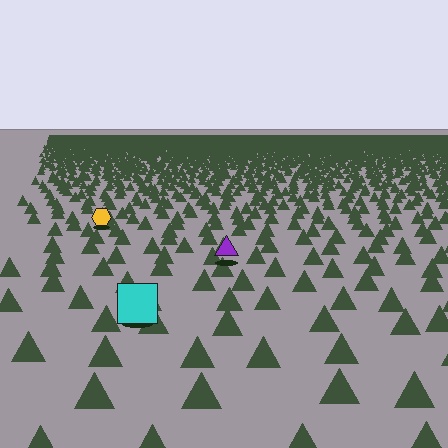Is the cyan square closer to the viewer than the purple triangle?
Yes. The cyan square is closer — you can tell from the texture gradient: the ground texture is coarser near it.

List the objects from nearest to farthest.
From nearest to farthest: the cyan square, the purple triangle, the yellow hexagon.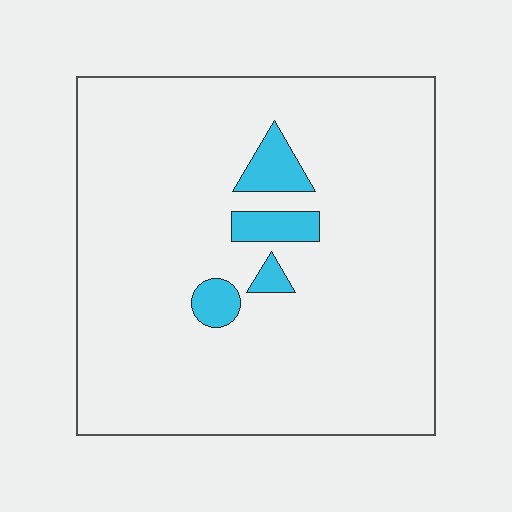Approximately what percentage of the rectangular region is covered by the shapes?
Approximately 5%.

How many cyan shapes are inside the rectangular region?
4.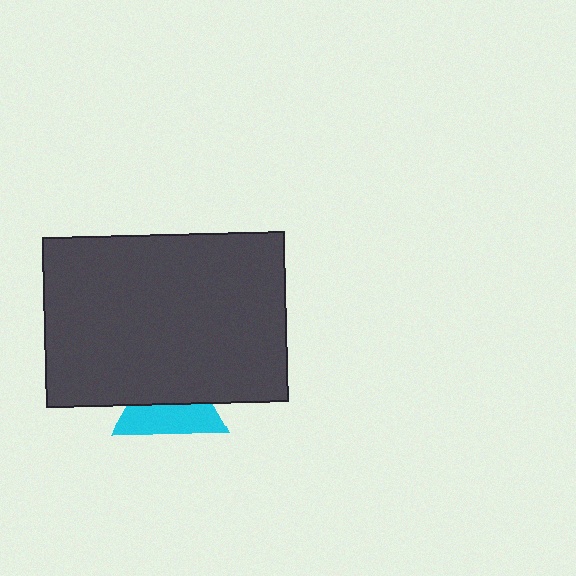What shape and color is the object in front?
The object in front is a dark gray rectangle.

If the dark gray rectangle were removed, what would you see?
You would see the complete cyan triangle.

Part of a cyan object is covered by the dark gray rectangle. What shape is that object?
It is a triangle.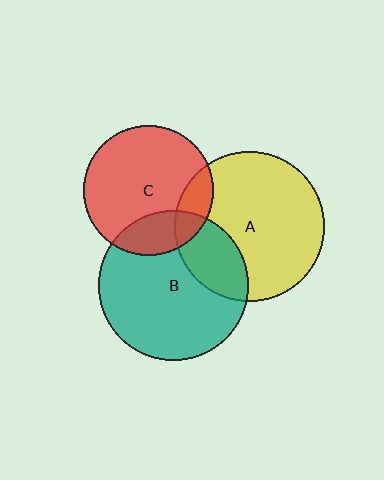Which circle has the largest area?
Circle A (yellow).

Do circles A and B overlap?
Yes.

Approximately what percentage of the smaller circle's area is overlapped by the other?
Approximately 25%.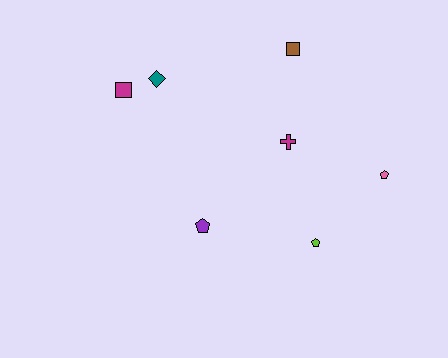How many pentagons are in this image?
There are 3 pentagons.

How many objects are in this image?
There are 7 objects.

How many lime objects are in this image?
There is 1 lime object.